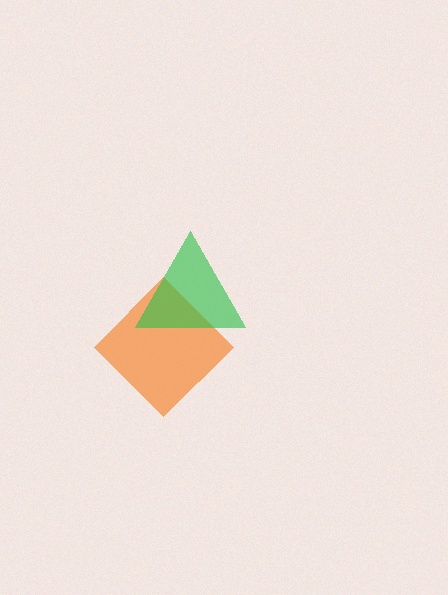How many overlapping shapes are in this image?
There are 2 overlapping shapes in the image.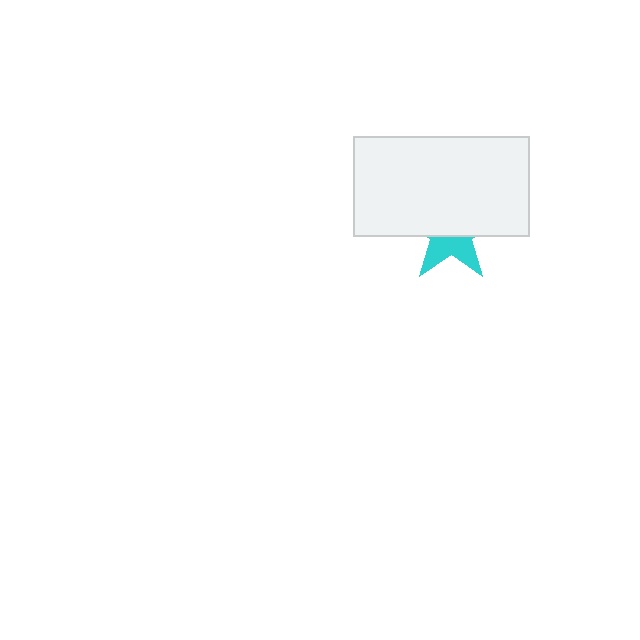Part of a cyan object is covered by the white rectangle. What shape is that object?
It is a star.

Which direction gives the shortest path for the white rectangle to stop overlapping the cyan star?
Moving up gives the shortest separation.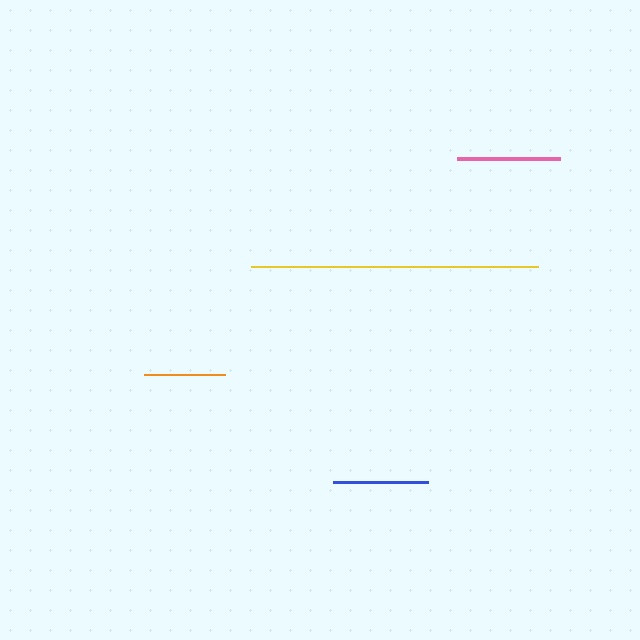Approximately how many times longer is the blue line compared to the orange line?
The blue line is approximately 1.2 times the length of the orange line.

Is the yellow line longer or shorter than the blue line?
The yellow line is longer than the blue line.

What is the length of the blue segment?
The blue segment is approximately 95 pixels long.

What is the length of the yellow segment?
The yellow segment is approximately 287 pixels long.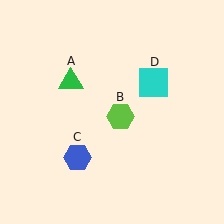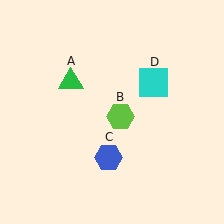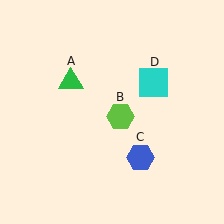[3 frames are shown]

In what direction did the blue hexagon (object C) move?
The blue hexagon (object C) moved right.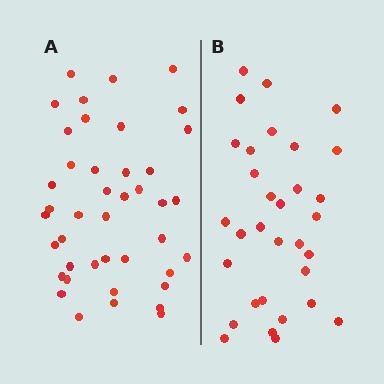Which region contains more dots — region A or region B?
Region A (the left region) has more dots.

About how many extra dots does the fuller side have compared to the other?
Region A has roughly 10 or so more dots than region B.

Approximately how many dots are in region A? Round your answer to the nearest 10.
About 40 dots. (The exact count is 42, which rounds to 40.)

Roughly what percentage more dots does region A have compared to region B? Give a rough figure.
About 30% more.